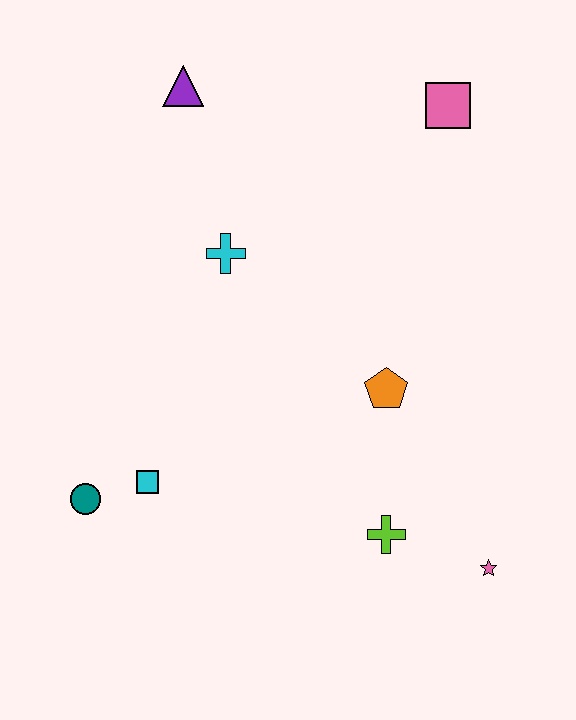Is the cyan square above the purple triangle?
No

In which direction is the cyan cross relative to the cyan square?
The cyan cross is above the cyan square.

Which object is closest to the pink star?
The lime cross is closest to the pink star.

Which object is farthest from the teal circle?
The pink square is farthest from the teal circle.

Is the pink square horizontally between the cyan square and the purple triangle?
No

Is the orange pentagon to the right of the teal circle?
Yes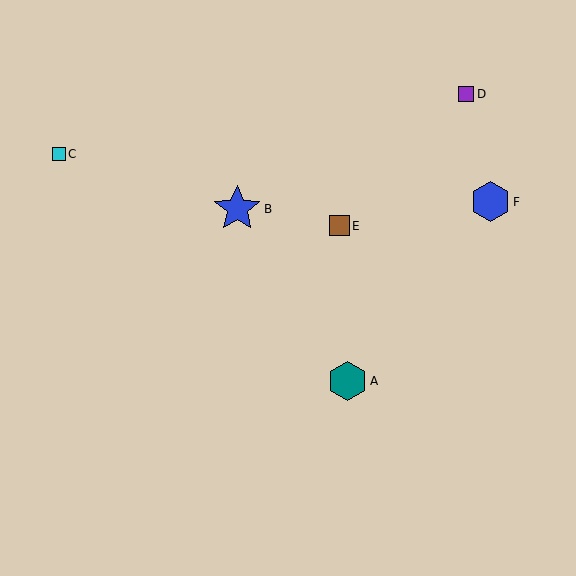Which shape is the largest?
The blue star (labeled B) is the largest.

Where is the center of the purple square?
The center of the purple square is at (466, 94).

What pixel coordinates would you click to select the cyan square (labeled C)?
Click at (59, 154) to select the cyan square C.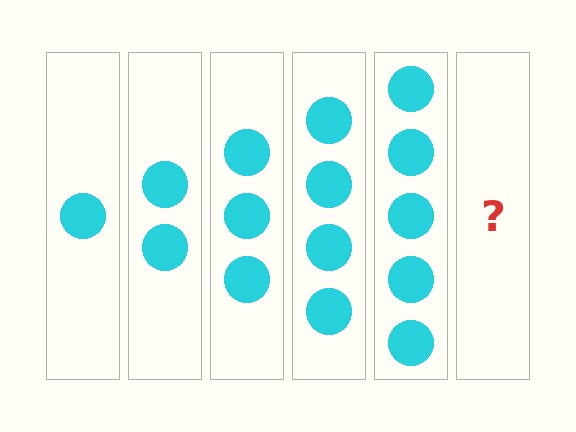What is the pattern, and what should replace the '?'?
The pattern is that each step adds one more circle. The '?' should be 6 circles.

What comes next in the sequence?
The next element should be 6 circles.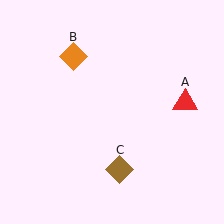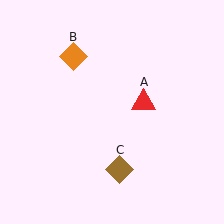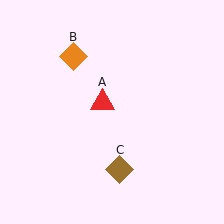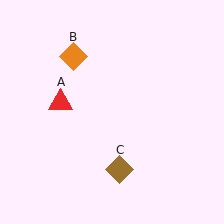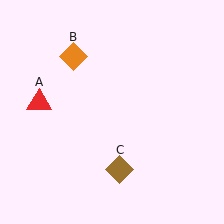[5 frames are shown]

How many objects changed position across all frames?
1 object changed position: red triangle (object A).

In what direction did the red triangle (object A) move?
The red triangle (object A) moved left.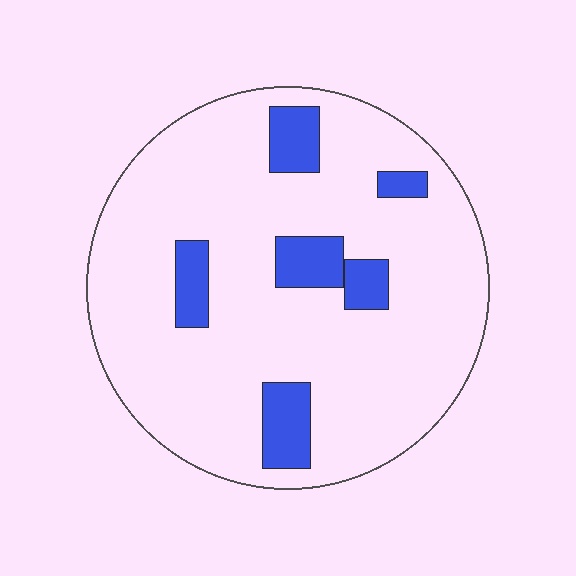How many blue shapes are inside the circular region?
6.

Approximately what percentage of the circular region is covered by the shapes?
Approximately 15%.